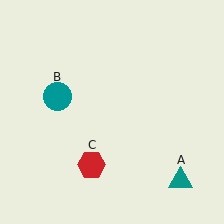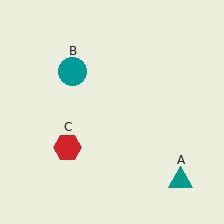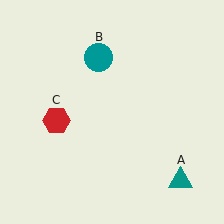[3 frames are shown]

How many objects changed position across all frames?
2 objects changed position: teal circle (object B), red hexagon (object C).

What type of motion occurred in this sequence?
The teal circle (object B), red hexagon (object C) rotated clockwise around the center of the scene.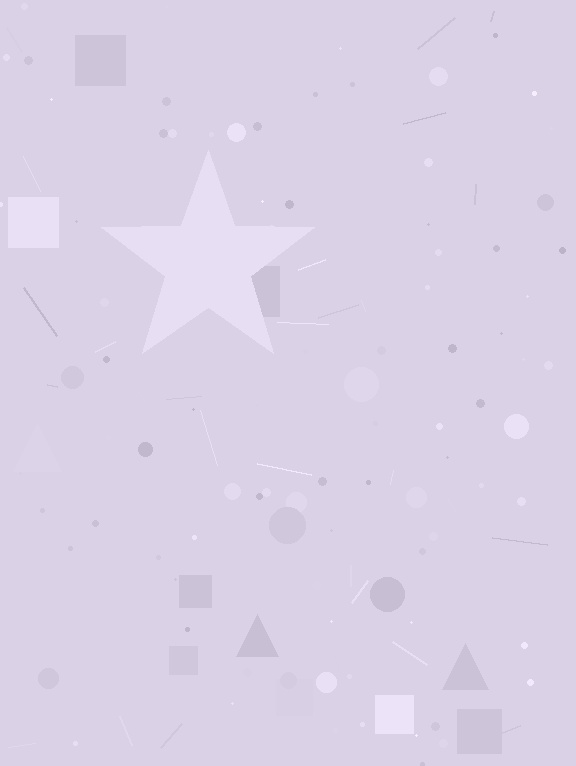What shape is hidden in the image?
A star is hidden in the image.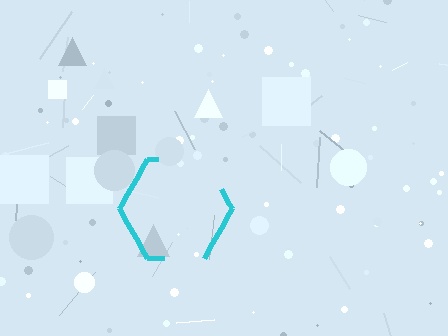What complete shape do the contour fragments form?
The contour fragments form a hexagon.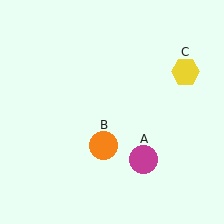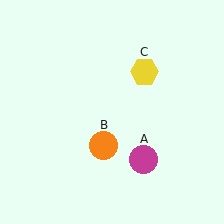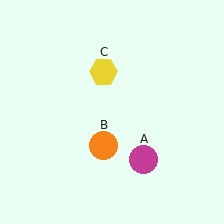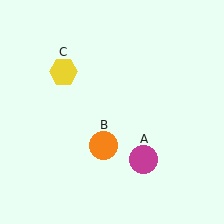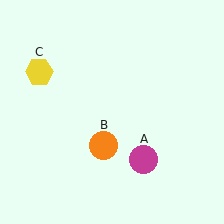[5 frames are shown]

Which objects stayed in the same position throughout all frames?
Magenta circle (object A) and orange circle (object B) remained stationary.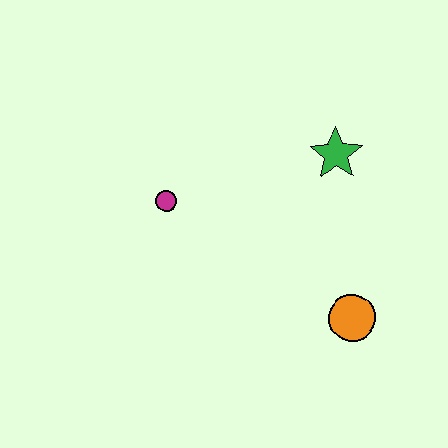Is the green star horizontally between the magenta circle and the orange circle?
Yes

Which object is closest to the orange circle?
The green star is closest to the orange circle.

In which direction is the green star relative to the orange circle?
The green star is above the orange circle.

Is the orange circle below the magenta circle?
Yes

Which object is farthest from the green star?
The magenta circle is farthest from the green star.